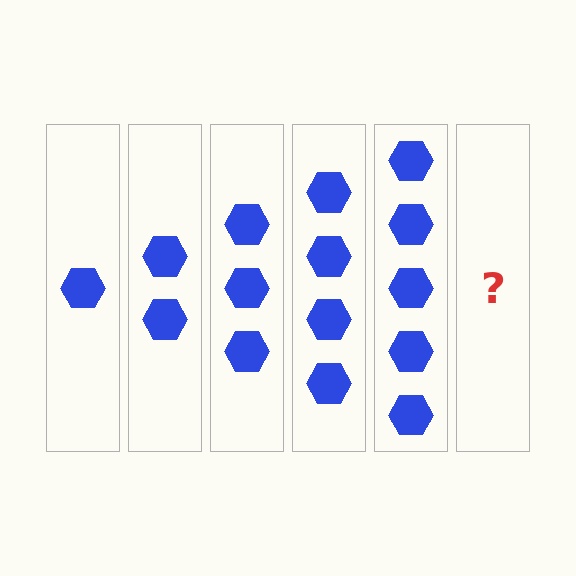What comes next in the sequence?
The next element should be 6 hexagons.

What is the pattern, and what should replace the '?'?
The pattern is that each step adds one more hexagon. The '?' should be 6 hexagons.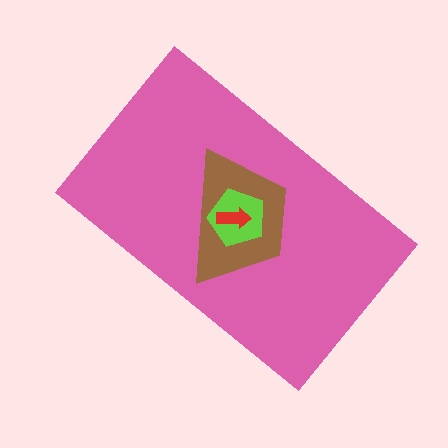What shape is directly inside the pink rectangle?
The brown trapezoid.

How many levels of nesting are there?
4.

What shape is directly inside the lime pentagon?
The red arrow.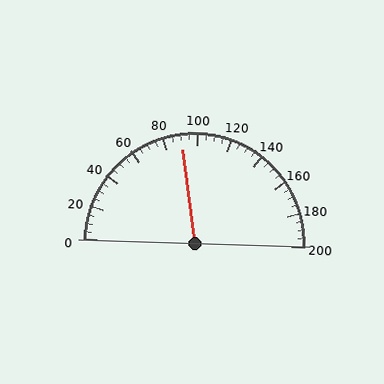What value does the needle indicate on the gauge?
The needle indicates approximately 90.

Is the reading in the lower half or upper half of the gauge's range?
The reading is in the lower half of the range (0 to 200).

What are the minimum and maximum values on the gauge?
The gauge ranges from 0 to 200.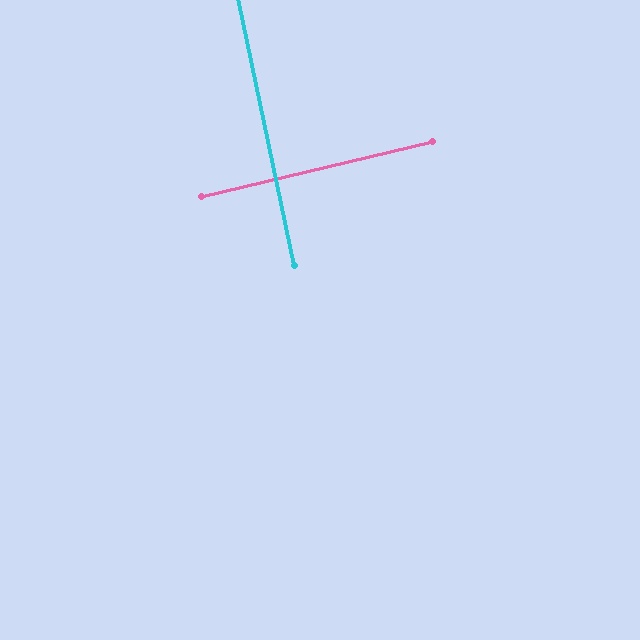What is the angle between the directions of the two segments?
Approximately 88 degrees.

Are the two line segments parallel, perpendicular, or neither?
Perpendicular — they meet at approximately 88°.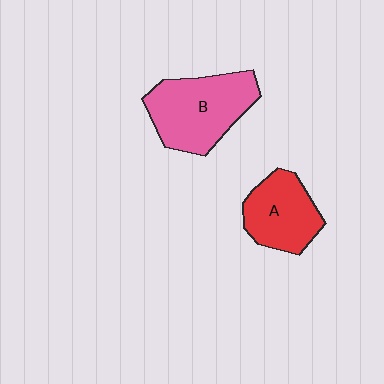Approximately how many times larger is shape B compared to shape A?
Approximately 1.3 times.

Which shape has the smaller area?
Shape A (red).